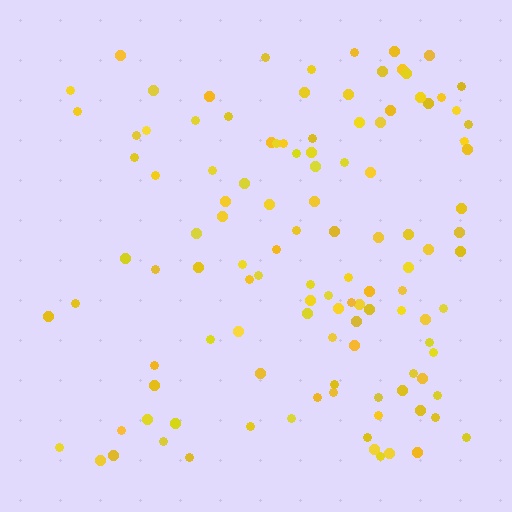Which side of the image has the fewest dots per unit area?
The left.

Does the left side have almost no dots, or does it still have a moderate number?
Still a moderate number, just noticeably fewer than the right.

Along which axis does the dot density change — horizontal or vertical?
Horizontal.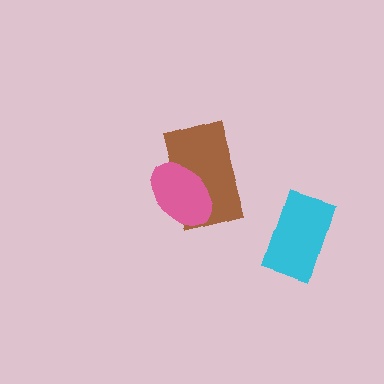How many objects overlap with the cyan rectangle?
0 objects overlap with the cyan rectangle.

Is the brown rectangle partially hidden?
Yes, it is partially covered by another shape.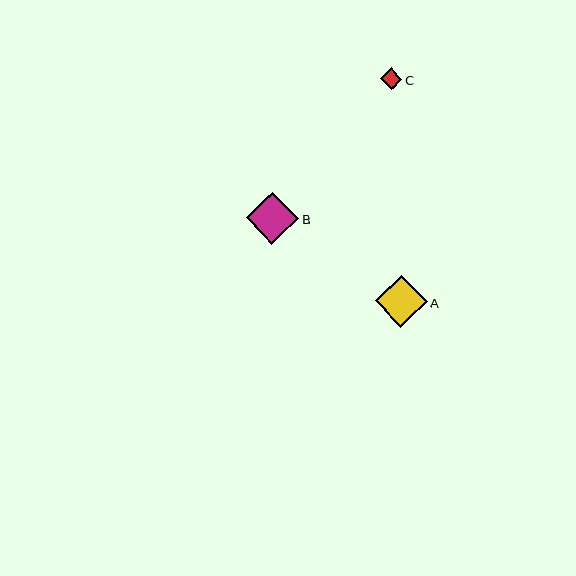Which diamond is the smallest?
Diamond C is the smallest with a size of approximately 22 pixels.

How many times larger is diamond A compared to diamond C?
Diamond A is approximately 2.4 times the size of diamond C.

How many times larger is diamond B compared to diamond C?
Diamond B is approximately 2.4 times the size of diamond C.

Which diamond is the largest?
Diamond B is the largest with a size of approximately 52 pixels.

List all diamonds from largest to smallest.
From largest to smallest: B, A, C.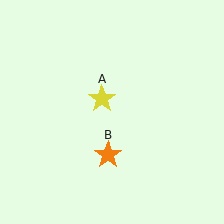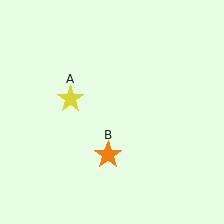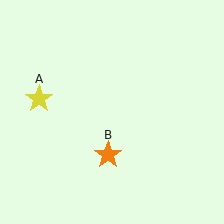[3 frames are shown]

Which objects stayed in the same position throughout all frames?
Orange star (object B) remained stationary.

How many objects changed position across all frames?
1 object changed position: yellow star (object A).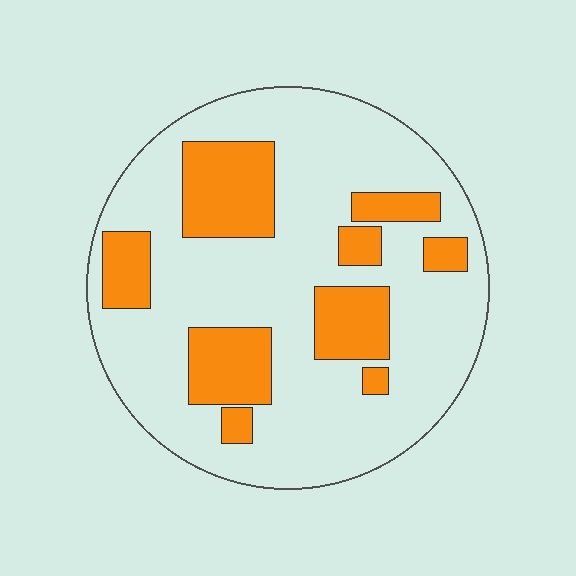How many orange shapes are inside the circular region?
9.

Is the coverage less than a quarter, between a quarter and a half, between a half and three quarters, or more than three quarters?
Between a quarter and a half.